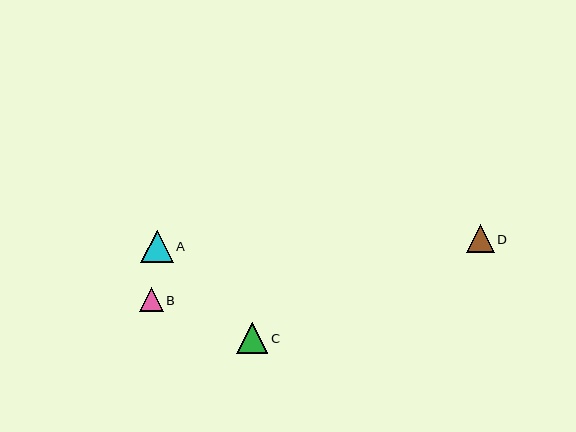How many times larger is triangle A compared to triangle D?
Triangle A is approximately 1.2 times the size of triangle D.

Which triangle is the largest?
Triangle A is the largest with a size of approximately 32 pixels.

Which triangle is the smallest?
Triangle B is the smallest with a size of approximately 24 pixels.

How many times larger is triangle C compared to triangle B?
Triangle C is approximately 1.3 times the size of triangle B.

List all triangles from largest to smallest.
From largest to smallest: A, C, D, B.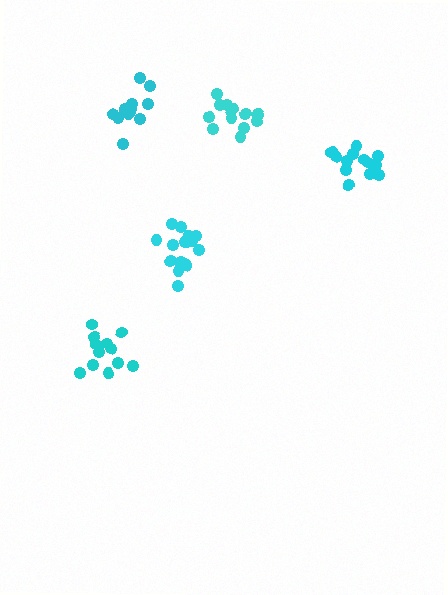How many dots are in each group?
Group 1: 14 dots, Group 2: 12 dots, Group 3: 15 dots, Group 4: 12 dots, Group 5: 16 dots (69 total).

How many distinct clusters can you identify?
There are 5 distinct clusters.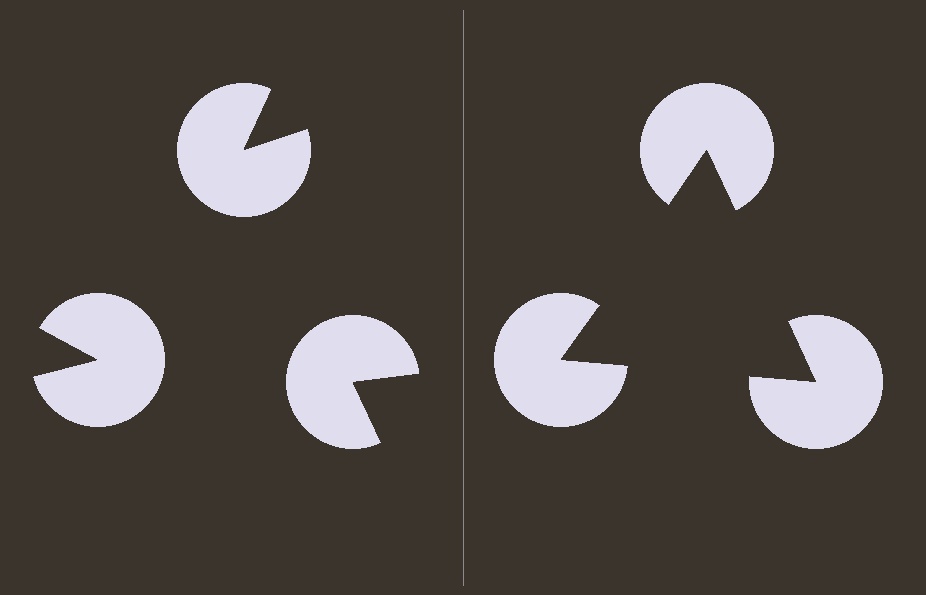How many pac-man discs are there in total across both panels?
6 — 3 on each side.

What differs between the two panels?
The pac-man discs are positioned identically on both sides; only the wedge orientations differ. On the right they align to a triangle; on the left they are misaligned.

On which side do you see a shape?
An illusory triangle appears on the right side. On the left side the wedge cuts are rotated, so no coherent shape forms.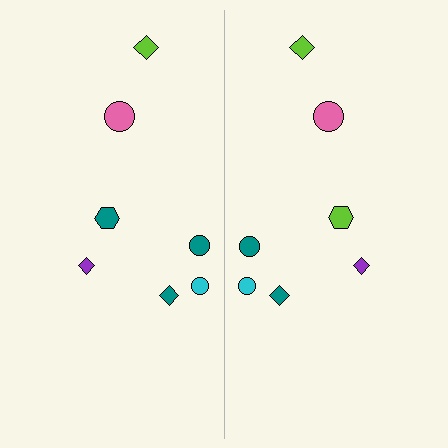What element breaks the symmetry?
The lime hexagon on the right side breaks the symmetry — its mirror counterpart is teal.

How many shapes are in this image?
There are 14 shapes in this image.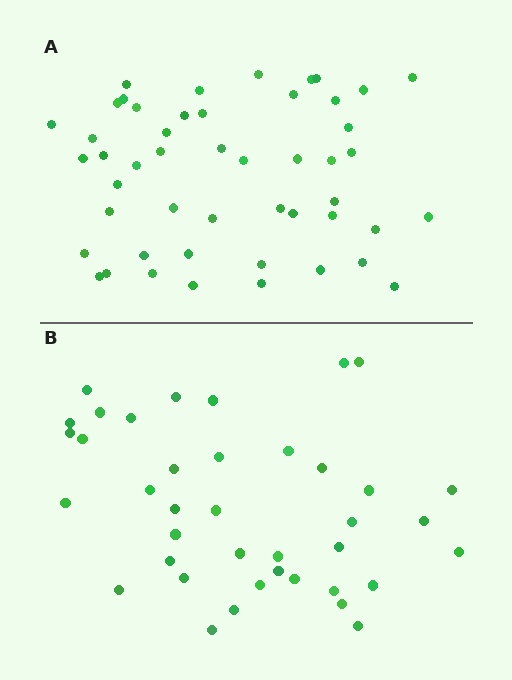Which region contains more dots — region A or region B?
Region A (the top region) has more dots.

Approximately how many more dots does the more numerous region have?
Region A has roughly 10 or so more dots than region B.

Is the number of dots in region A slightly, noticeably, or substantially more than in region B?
Region A has noticeably more, but not dramatically so. The ratio is roughly 1.3 to 1.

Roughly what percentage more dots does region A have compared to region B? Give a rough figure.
About 25% more.